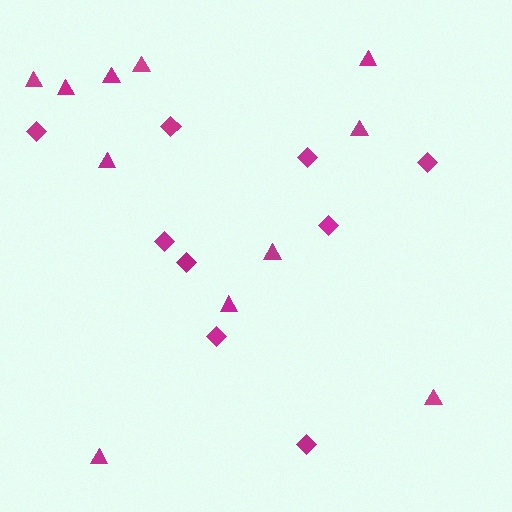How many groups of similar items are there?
There are 2 groups: one group of triangles (11) and one group of diamonds (9).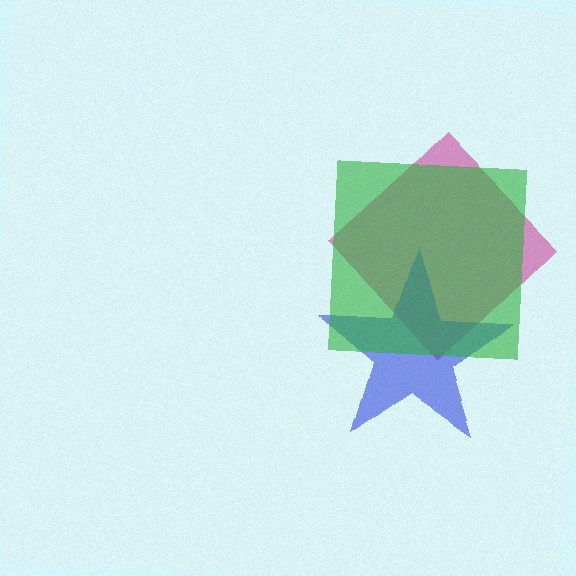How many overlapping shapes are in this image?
There are 3 overlapping shapes in the image.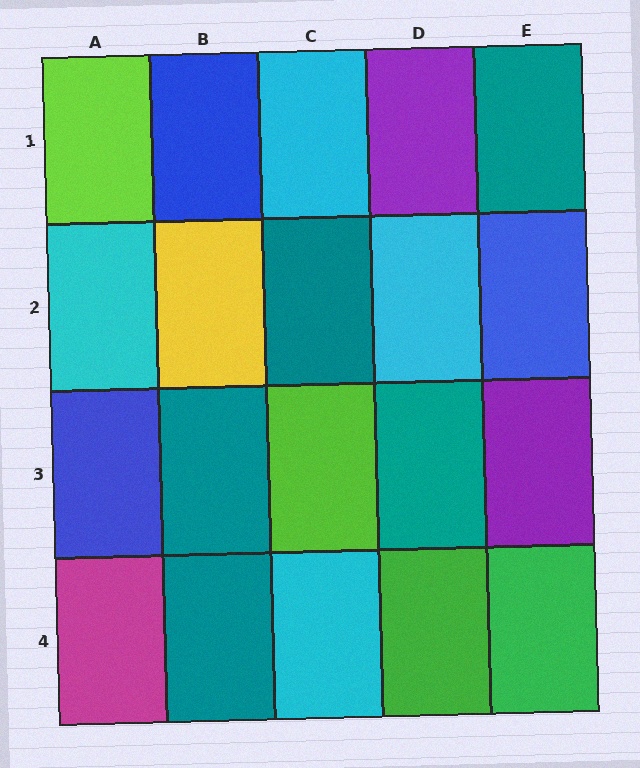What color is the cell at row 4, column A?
Magenta.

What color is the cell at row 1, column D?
Purple.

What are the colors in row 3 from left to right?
Blue, teal, lime, teal, purple.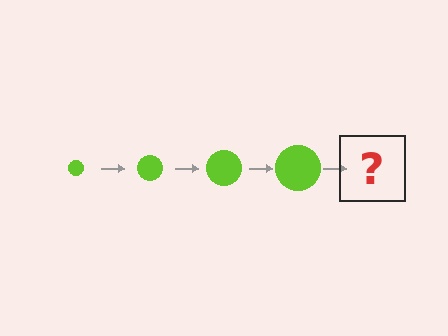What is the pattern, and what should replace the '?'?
The pattern is that the circle gets progressively larger each step. The '?' should be a lime circle, larger than the previous one.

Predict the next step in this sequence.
The next step is a lime circle, larger than the previous one.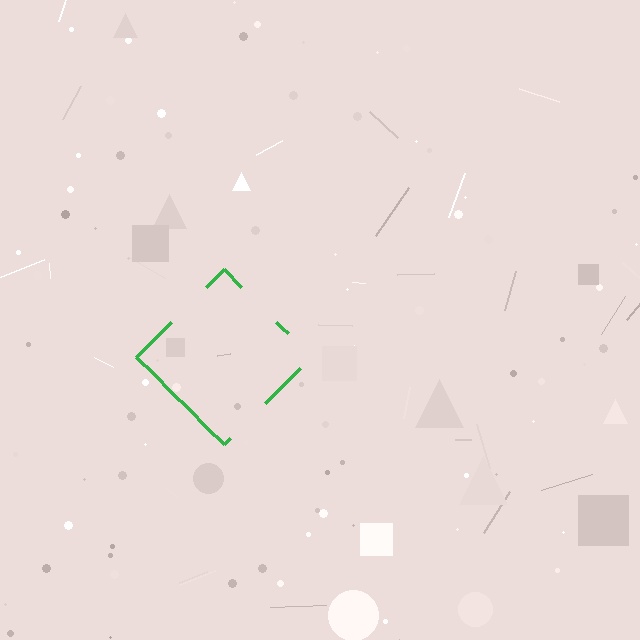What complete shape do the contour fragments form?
The contour fragments form a diamond.